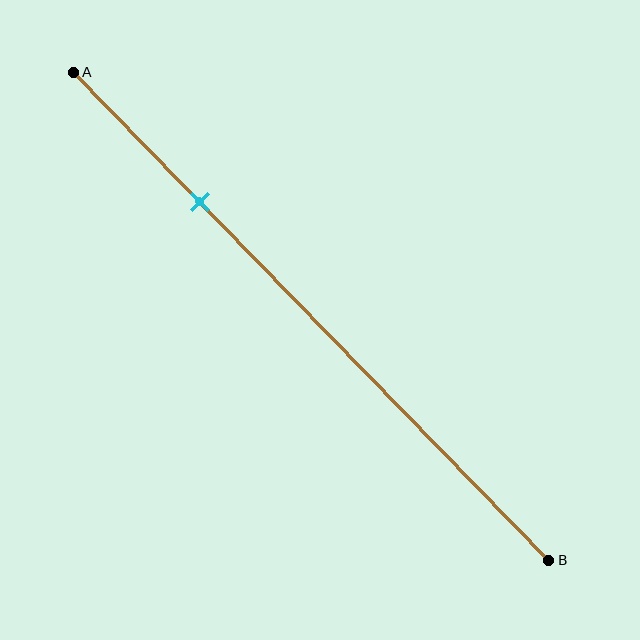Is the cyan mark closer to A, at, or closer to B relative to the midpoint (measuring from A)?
The cyan mark is closer to point A than the midpoint of segment AB.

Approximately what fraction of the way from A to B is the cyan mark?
The cyan mark is approximately 25% of the way from A to B.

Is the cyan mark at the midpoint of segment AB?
No, the mark is at about 25% from A, not at the 50% midpoint.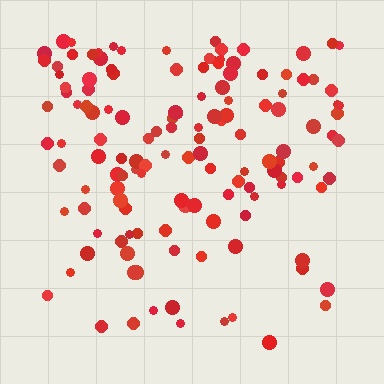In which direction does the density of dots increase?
From bottom to top, with the top side densest.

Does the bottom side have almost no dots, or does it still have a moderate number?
Still a moderate number, just noticeably fewer than the top.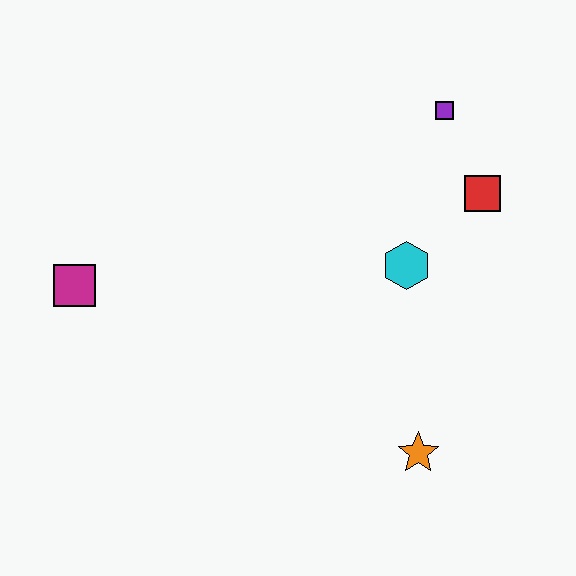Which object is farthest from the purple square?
The magenta square is farthest from the purple square.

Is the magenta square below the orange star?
No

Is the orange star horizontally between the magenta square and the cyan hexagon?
No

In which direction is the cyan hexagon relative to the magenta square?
The cyan hexagon is to the right of the magenta square.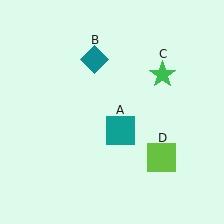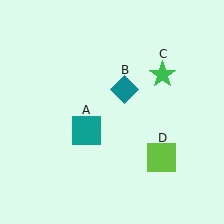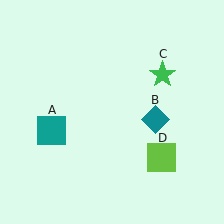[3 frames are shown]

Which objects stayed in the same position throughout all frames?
Green star (object C) and lime square (object D) remained stationary.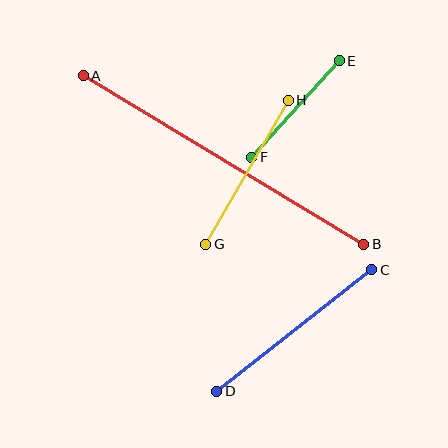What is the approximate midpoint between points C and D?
The midpoint is at approximately (294, 331) pixels.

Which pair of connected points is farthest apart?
Points A and B are farthest apart.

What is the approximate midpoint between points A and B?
The midpoint is at approximately (224, 160) pixels.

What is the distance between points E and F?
The distance is approximately 130 pixels.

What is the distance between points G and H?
The distance is approximately 166 pixels.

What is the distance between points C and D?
The distance is approximately 197 pixels.